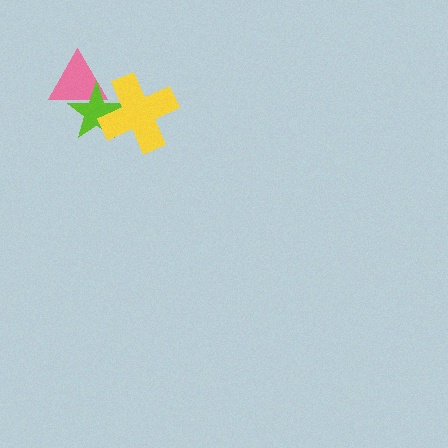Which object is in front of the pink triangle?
The lime star is in front of the pink triangle.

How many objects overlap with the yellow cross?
1 object overlaps with the yellow cross.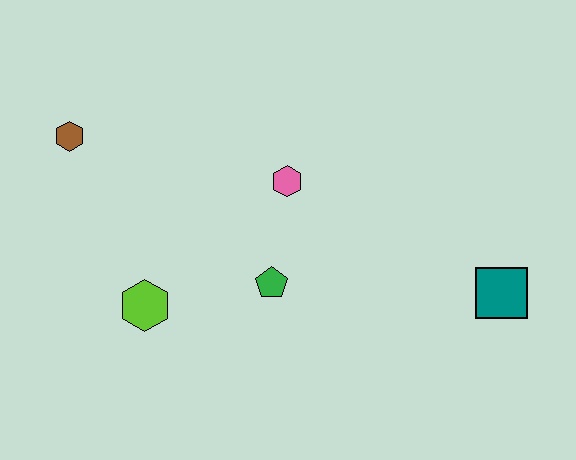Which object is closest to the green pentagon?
The pink hexagon is closest to the green pentagon.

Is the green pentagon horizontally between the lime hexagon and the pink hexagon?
Yes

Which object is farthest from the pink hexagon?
The teal square is farthest from the pink hexagon.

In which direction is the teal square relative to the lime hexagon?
The teal square is to the right of the lime hexagon.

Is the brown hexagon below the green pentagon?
No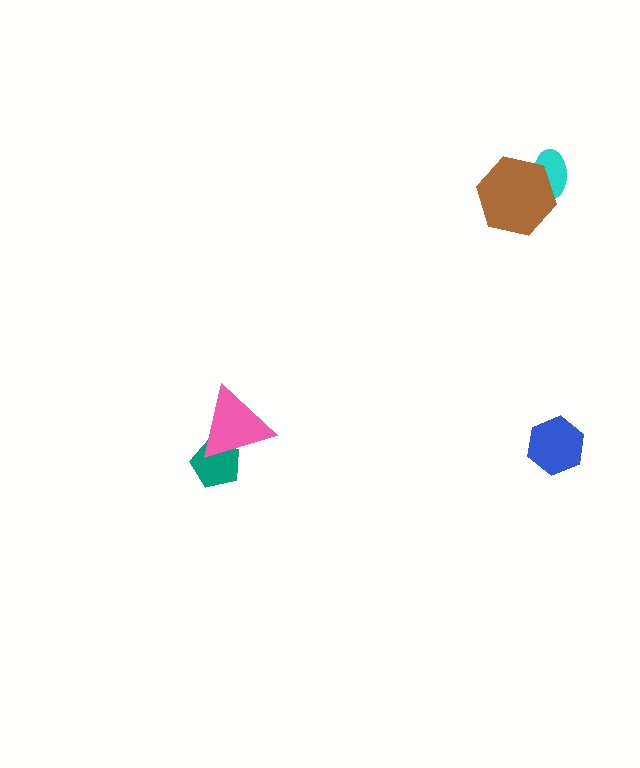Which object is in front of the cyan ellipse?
The brown hexagon is in front of the cyan ellipse.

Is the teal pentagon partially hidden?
Yes, it is partially covered by another shape.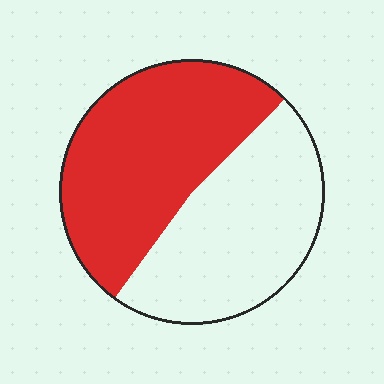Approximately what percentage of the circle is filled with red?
Approximately 55%.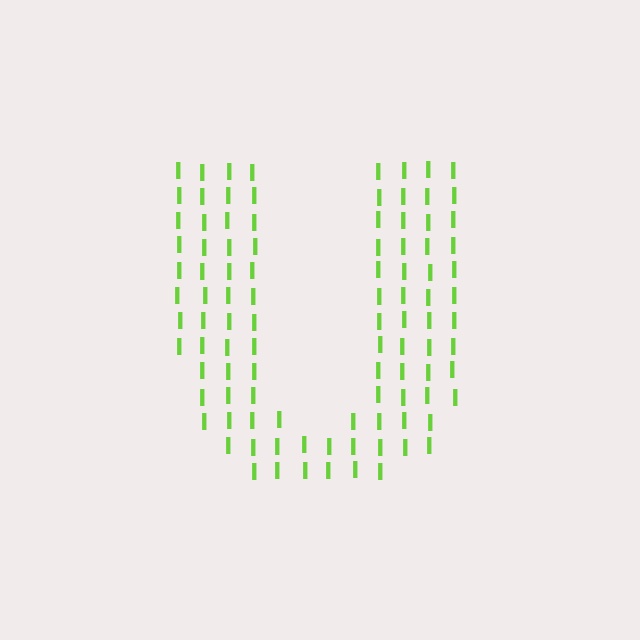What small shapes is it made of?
It is made of small letter I's.